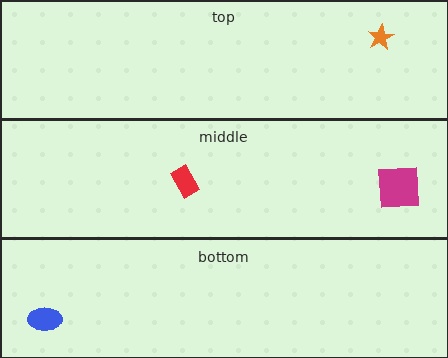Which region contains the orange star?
The top region.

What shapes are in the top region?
The orange star.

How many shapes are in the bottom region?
1.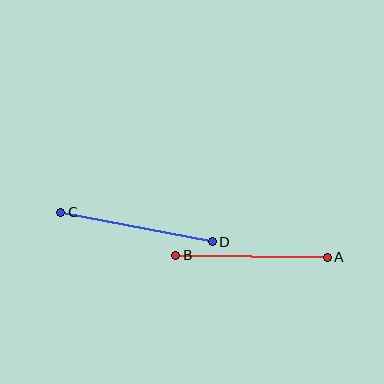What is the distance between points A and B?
The distance is approximately 152 pixels.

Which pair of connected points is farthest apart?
Points C and D are farthest apart.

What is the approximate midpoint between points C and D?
The midpoint is at approximately (136, 227) pixels.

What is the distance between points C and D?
The distance is approximately 154 pixels.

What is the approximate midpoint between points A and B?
The midpoint is at approximately (251, 256) pixels.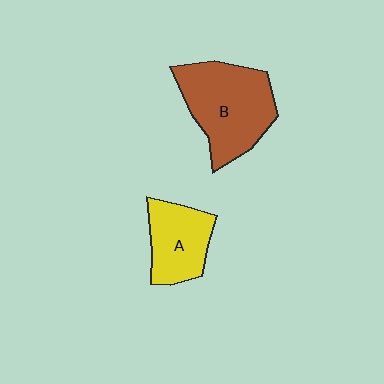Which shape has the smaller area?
Shape A (yellow).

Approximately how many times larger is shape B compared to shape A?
Approximately 1.6 times.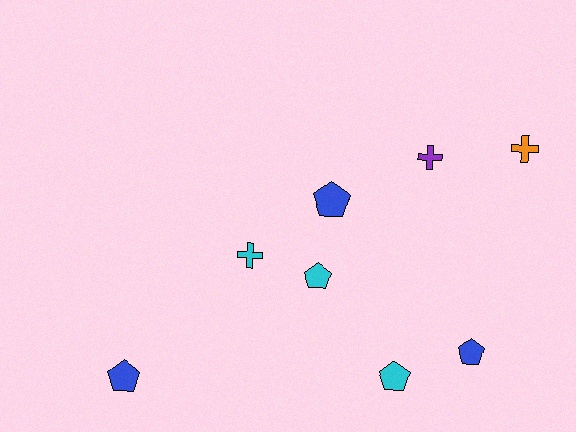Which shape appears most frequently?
Pentagon, with 5 objects.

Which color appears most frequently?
Cyan, with 3 objects.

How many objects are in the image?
There are 8 objects.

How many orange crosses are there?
There is 1 orange cross.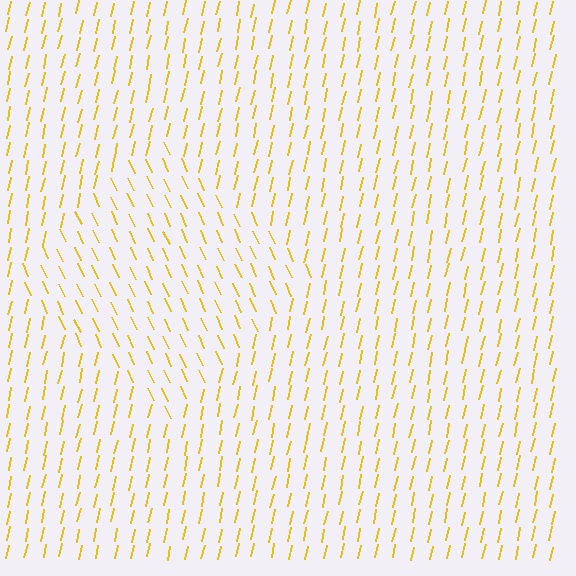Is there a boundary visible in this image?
Yes, there is a texture boundary formed by a change in line orientation.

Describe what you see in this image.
The image is filled with small yellow line segments. A diamond region in the image has lines oriented differently from the surrounding lines, creating a visible texture boundary.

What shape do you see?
I see a diamond.